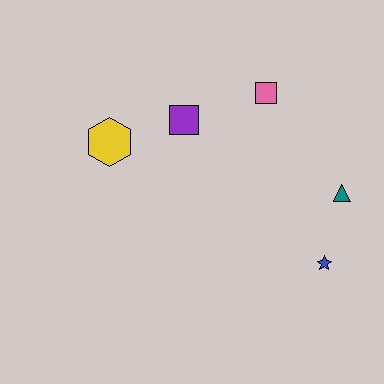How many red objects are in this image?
There are no red objects.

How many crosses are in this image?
There are no crosses.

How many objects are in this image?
There are 5 objects.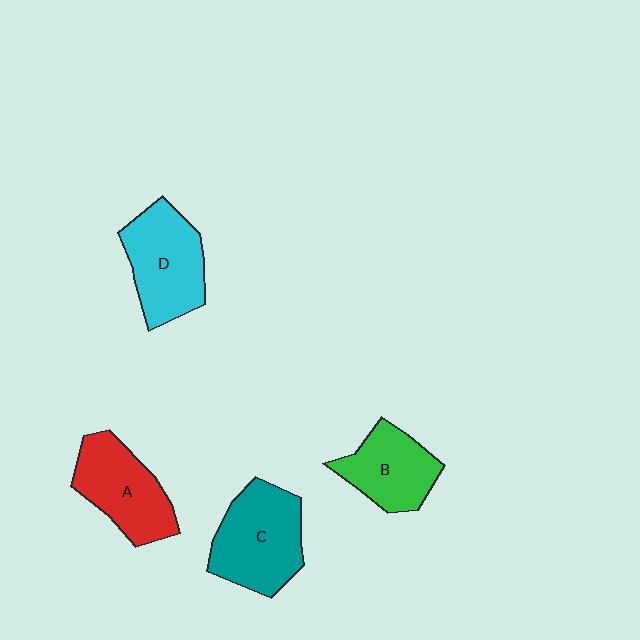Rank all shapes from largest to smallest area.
From largest to smallest: C (teal), D (cyan), A (red), B (green).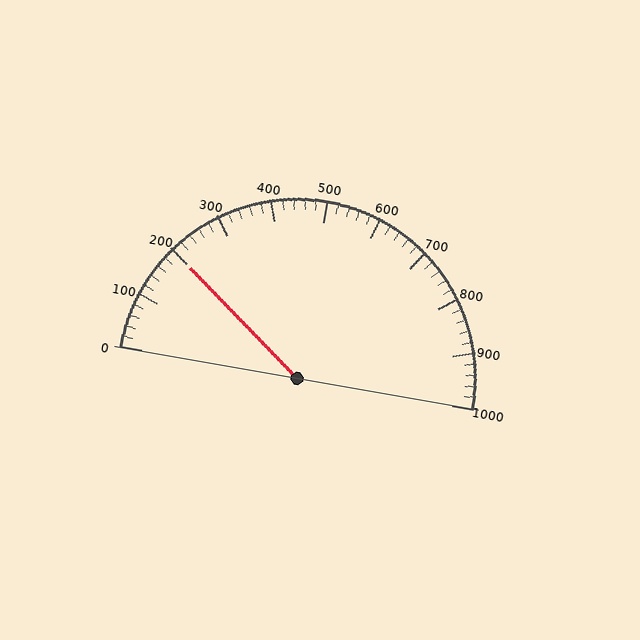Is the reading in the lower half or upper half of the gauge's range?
The reading is in the lower half of the range (0 to 1000).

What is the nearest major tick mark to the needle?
The nearest major tick mark is 200.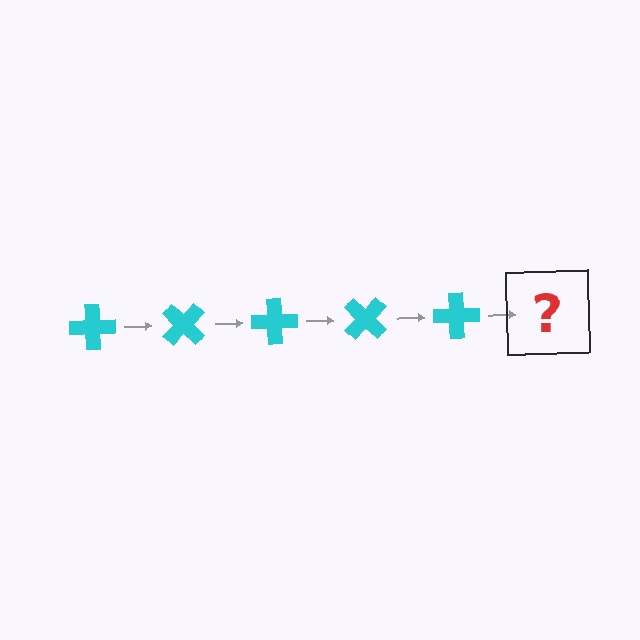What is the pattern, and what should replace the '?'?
The pattern is that the cross rotates 45 degrees each step. The '?' should be a cyan cross rotated 225 degrees.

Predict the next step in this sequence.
The next step is a cyan cross rotated 225 degrees.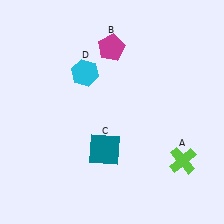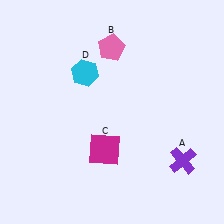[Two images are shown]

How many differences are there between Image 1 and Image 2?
There are 3 differences between the two images.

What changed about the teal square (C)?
In Image 1, C is teal. In Image 2, it changed to magenta.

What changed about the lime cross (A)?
In Image 1, A is lime. In Image 2, it changed to purple.